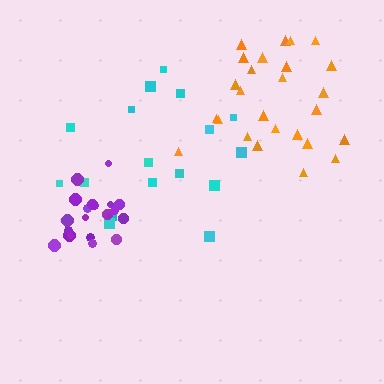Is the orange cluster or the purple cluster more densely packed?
Purple.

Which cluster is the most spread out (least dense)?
Cyan.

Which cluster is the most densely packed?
Purple.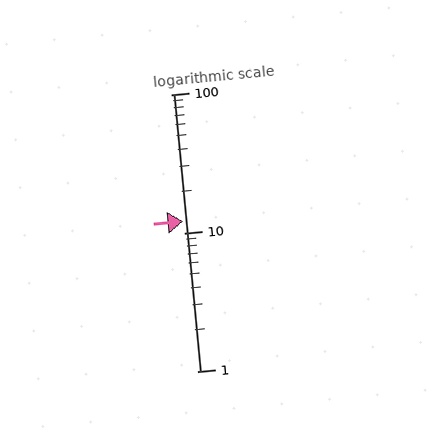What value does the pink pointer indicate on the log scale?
The pointer indicates approximately 12.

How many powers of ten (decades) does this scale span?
The scale spans 2 decades, from 1 to 100.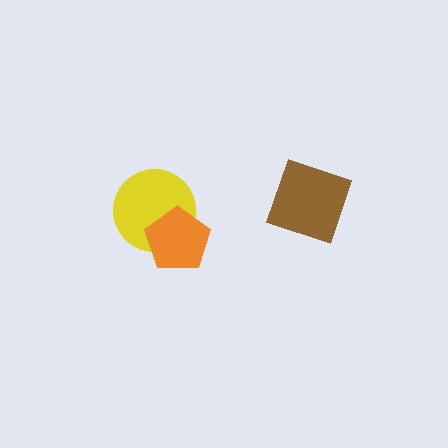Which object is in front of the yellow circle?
The orange pentagon is in front of the yellow circle.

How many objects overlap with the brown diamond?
0 objects overlap with the brown diamond.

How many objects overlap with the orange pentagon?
1 object overlaps with the orange pentagon.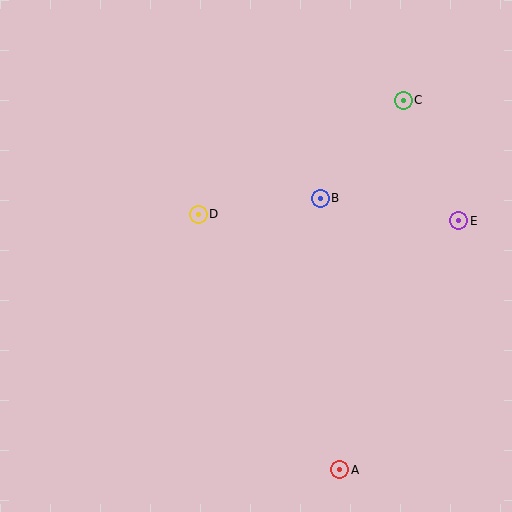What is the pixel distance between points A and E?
The distance between A and E is 276 pixels.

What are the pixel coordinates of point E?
Point E is at (459, 221).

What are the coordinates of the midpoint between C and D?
The midpoint between C and D is at (301, 157).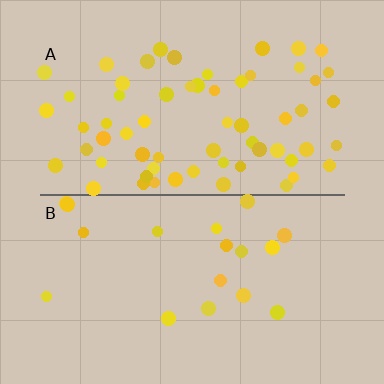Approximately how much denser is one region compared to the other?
Approximately 3.5× — region A over region B.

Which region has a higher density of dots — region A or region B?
A (the top).